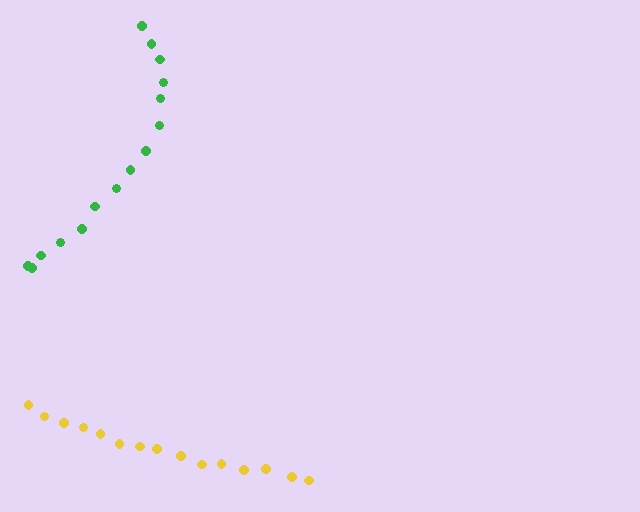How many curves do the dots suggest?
There are 2 distinct paths.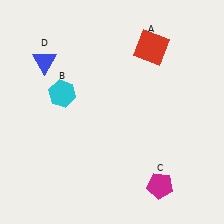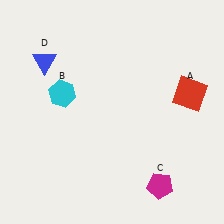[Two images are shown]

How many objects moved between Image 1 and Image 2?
1 object moved between the two images.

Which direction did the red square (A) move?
The red square (A) moved down.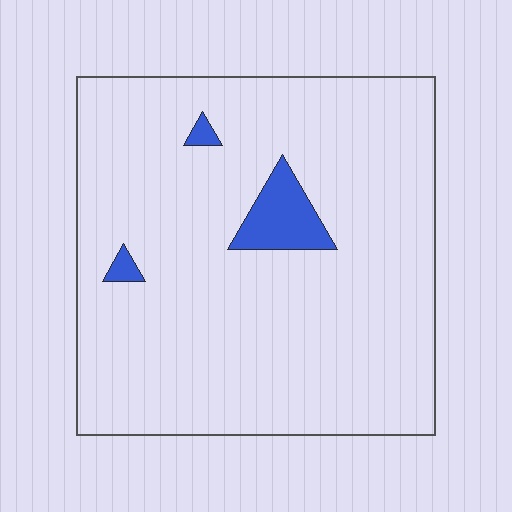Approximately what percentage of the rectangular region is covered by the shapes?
Approximately 5%.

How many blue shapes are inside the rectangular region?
3.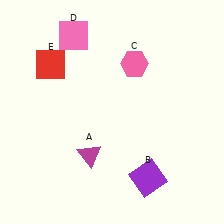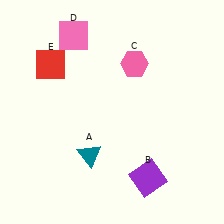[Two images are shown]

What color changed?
The triangle (A) changed from magenta in Image 1 to teal in Image 2.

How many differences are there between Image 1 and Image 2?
There is 1 difference between the two images.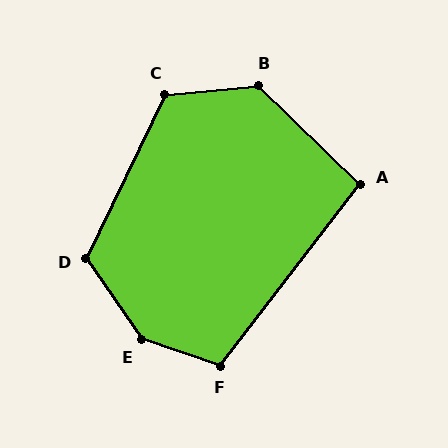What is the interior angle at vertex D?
Approximately 120 degrees (obtuse).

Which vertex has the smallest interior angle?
A, at approximately 96 degrees.